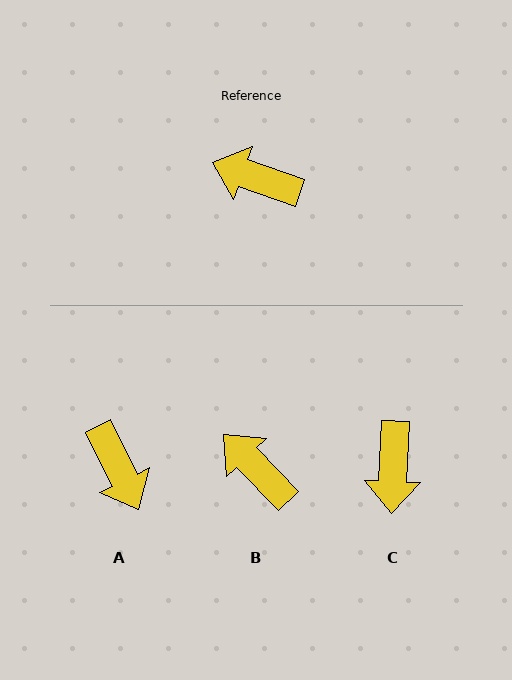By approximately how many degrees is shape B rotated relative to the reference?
Approximately 27 degrees clockwise.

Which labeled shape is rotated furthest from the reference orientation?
A, about 135 degrees away.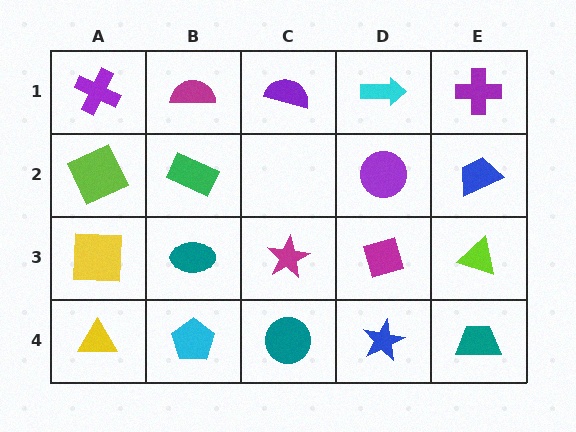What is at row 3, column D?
A magenta diamond.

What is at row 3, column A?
A yellow square.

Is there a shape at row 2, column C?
No, that cell is empty.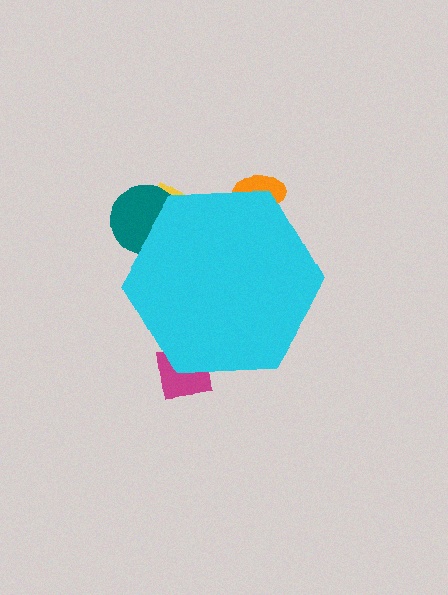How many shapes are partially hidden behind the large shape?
4 shapes are partially hidden.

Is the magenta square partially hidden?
Yes, the magenta square is partially hidden behind the cyan hexagon.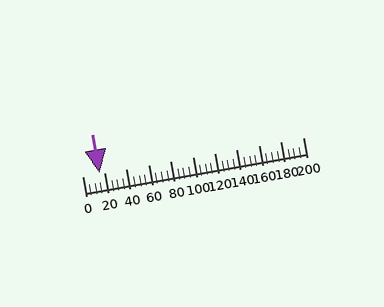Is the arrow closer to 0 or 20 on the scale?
The arrow is closer to 20.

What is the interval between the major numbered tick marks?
The major tick marks are spaced 20 units apart.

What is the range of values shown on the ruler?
The ruler shows values from 0 to 200.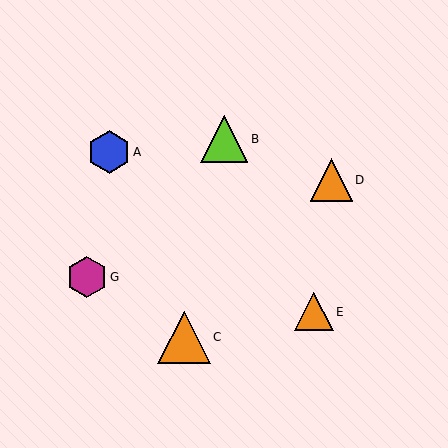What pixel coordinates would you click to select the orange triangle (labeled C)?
Click at (184, 337) to select the orange triangle C.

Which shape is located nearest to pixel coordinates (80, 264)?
The magenta hexagon (labeled G) at (87, 277) is nearest to that location.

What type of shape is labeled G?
Shape G is a magenta hexagon.